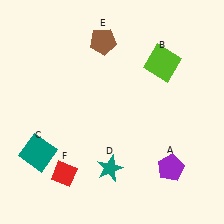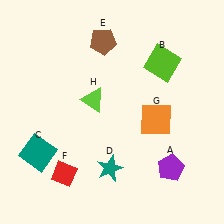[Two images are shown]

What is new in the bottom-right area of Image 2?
An orange square (G) was added in the bottom-right area of Image 2.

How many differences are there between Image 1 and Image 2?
There are 2 differences between the two images.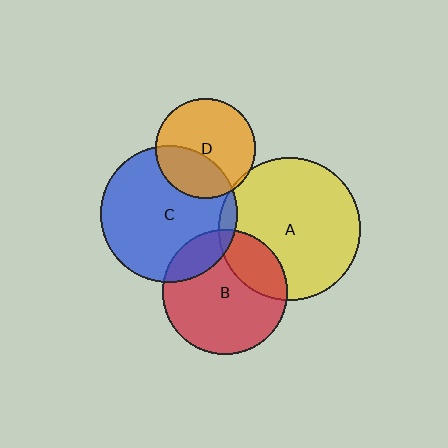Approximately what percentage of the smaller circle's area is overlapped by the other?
Approximately 25%.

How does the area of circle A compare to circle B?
Approximately 1.3 times.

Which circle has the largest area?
Circle A (yellow).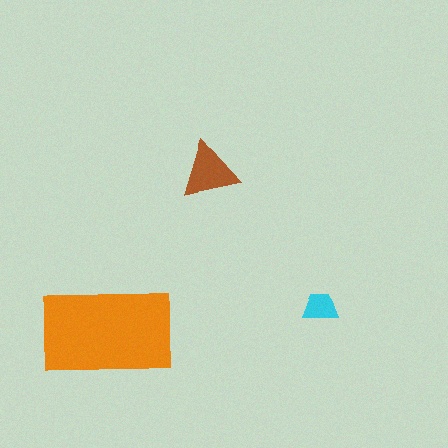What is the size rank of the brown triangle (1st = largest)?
2nd.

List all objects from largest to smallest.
The orange rectangle, the brown triangle, the cyan trapezoid.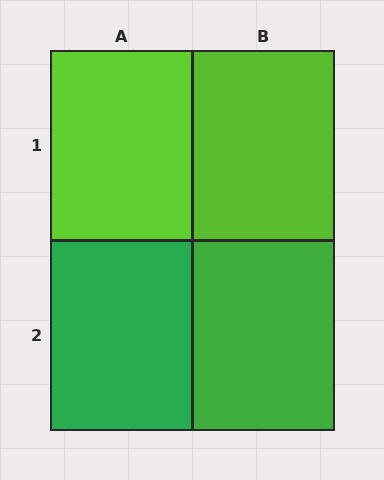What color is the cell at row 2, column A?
Green.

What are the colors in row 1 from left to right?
Lime, lime.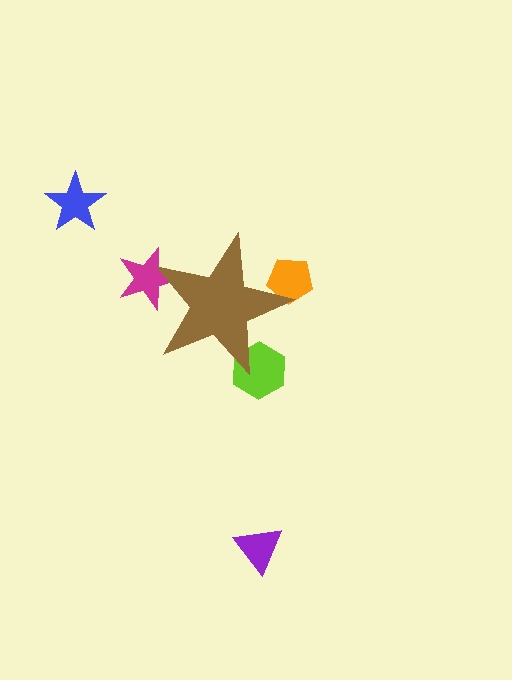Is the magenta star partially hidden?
Yes, the magenta star is partially hidden behind the brown star.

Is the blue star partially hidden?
No, the blue star is fully visible.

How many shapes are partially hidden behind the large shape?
3 shapes are partially hidden.